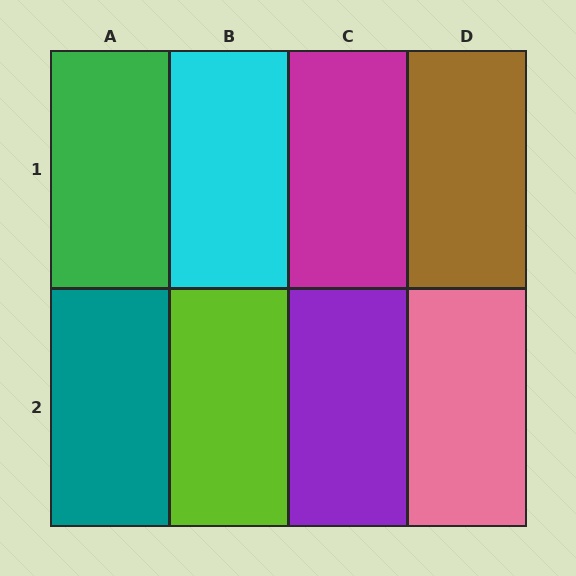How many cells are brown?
1 cell is brown.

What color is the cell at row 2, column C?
Purple.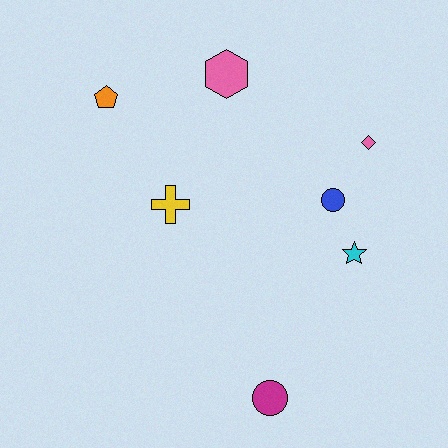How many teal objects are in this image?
There are no teal objects.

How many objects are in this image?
There are 7 objects.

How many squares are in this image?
There are no squares.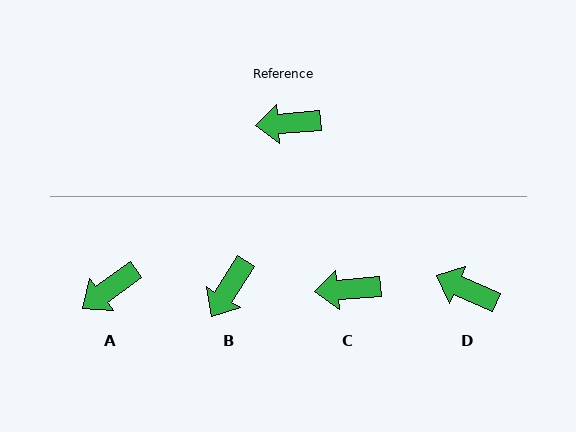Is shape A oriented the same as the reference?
No, it is off by about 31 degrees.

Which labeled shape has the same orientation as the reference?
C.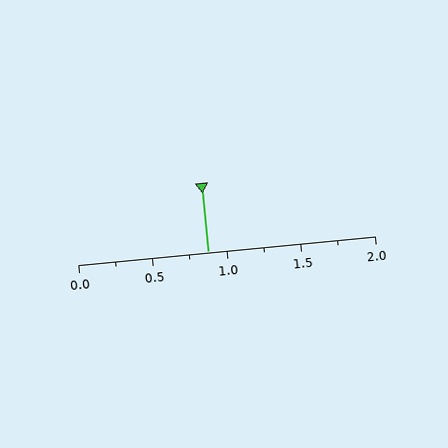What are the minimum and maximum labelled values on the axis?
The axis runs from 0.0 to 2.0.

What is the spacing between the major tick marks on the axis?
The major ticks are spaced 0.5 apart.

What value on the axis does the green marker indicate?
The marker indicates approximately 0.88.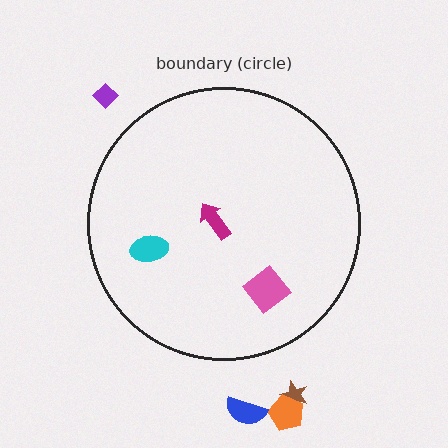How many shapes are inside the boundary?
3 inside, 4 outside.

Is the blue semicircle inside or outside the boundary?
Outside.